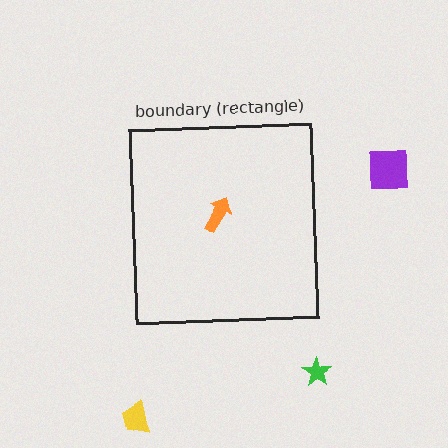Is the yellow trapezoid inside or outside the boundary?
Outside.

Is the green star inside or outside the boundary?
Outside.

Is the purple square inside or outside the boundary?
Outside.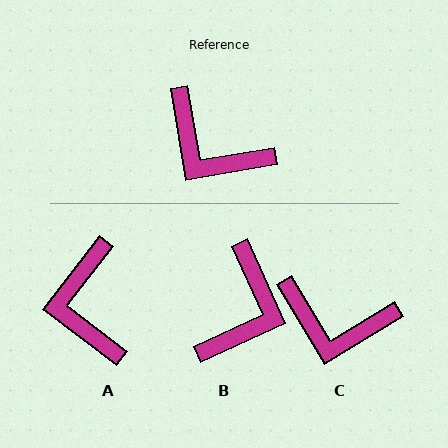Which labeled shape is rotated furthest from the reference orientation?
B, about 105 degrees away.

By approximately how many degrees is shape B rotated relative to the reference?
Approximately 105 degrees counter-clockwise.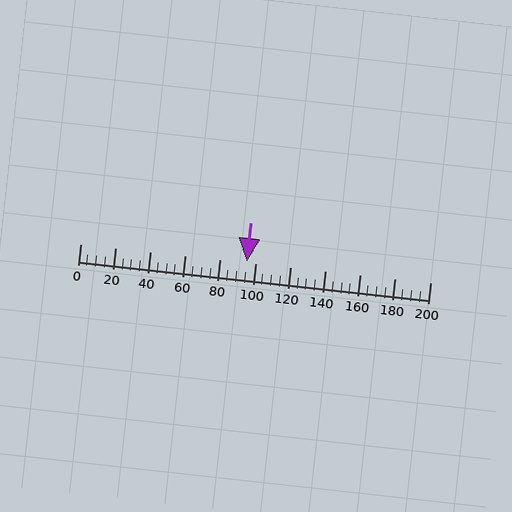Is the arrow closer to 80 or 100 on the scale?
The arrow is closer to 100.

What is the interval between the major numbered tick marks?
The major tick marks are spaced 20 units apart.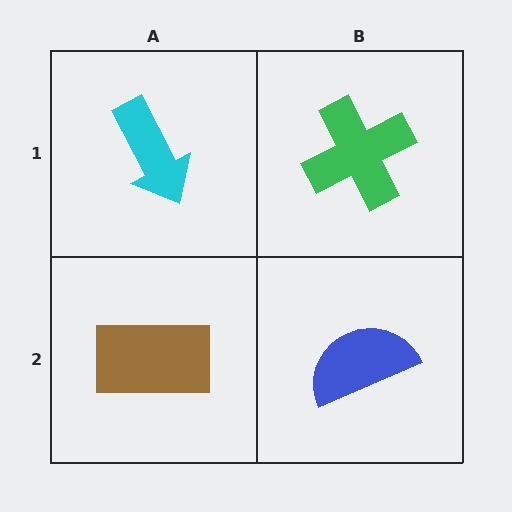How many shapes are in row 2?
2 shapes.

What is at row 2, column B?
A blue semicircle.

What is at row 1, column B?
A green cross.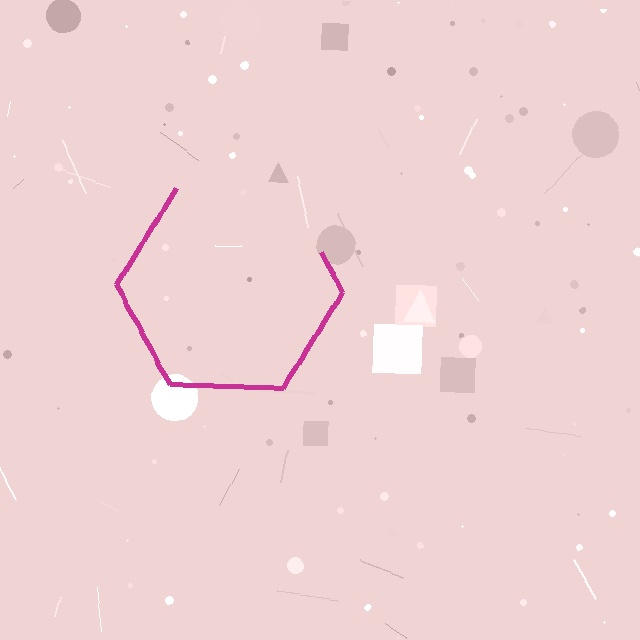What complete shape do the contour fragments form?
The contour fragments form a hexagon.